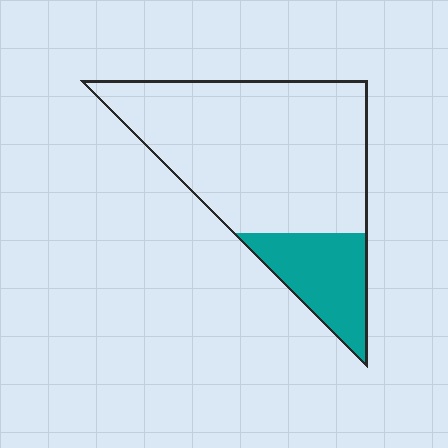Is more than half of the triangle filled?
No.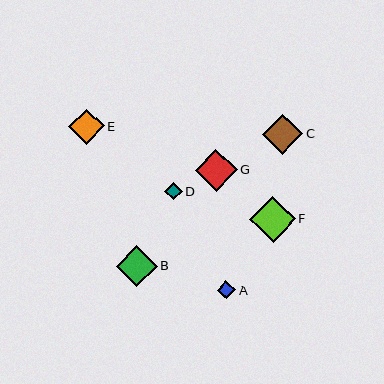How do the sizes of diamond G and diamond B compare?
Diamond G and diamond B are approximately the same size.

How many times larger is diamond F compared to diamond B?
Diamond F is approximately 1.1 times the size of diamond B.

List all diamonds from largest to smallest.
From largest to smallest: F, G, B, C, E, A, D.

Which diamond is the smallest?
Diamond D is the smallest with a size of approximately 17 pixels.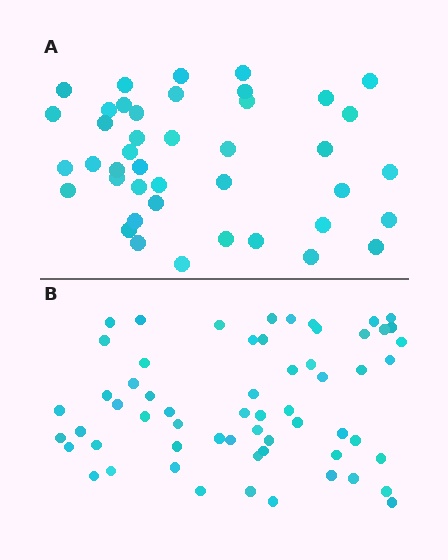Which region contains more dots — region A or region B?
Region B (the bottom region) has more dots.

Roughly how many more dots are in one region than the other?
Region B has approximately 20 more dots than region A.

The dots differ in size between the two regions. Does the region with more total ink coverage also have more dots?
No. Region A has more total ink coverage because its dots are larger, but region B actually contains more individual dots. Total area can be misleading — the number of items is what matters here.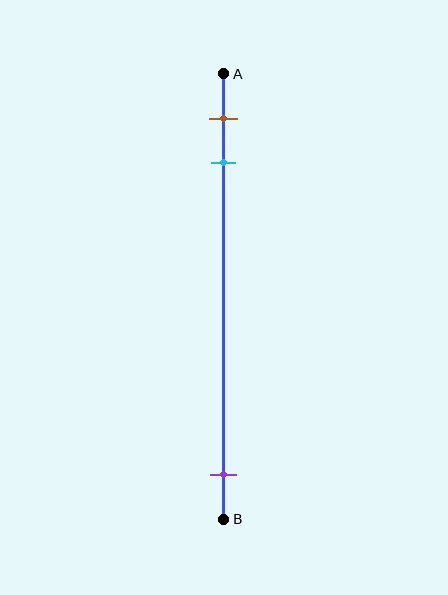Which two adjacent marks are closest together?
The brown and cyan marks are the closest adjacent pair.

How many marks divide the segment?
There are 3 marks dividing the segment.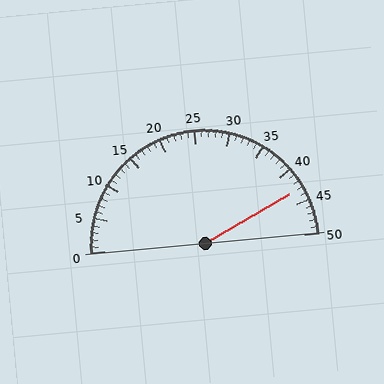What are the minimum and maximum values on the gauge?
The gauge ranges from 0 to 50.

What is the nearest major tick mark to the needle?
The nearest major tick mark is 45.